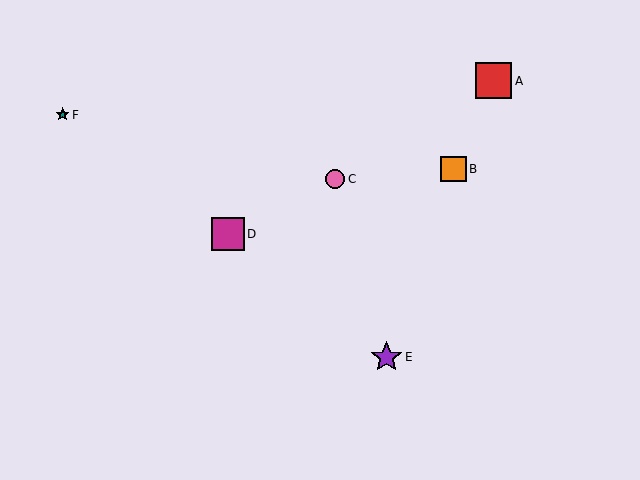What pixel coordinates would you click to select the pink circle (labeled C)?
Click at (335, 179) to select the pink circle C.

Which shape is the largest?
The red square (labeled A) is the largest.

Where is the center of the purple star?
The center of the purple star is at (386, 357).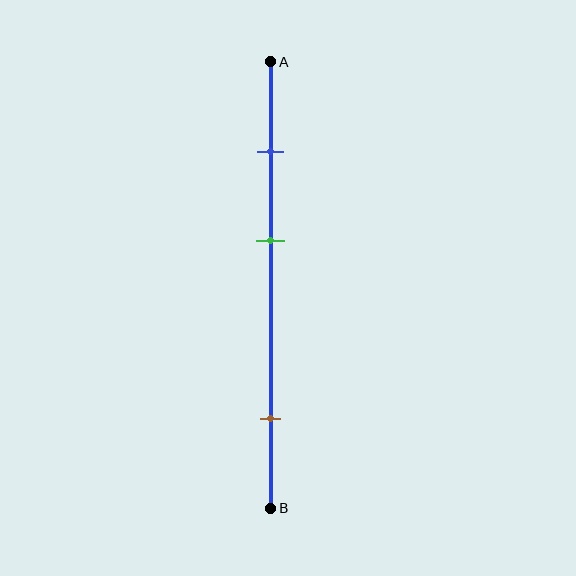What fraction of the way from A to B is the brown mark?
The brown mark is approximately 80% (0.8) of the way from A to B.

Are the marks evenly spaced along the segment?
No, the marks are not evenly spaced.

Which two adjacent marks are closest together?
The blue and green marks are the closest adjacent pair.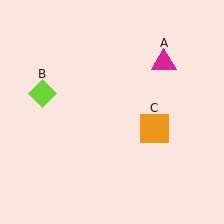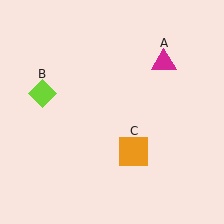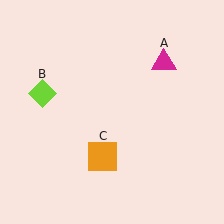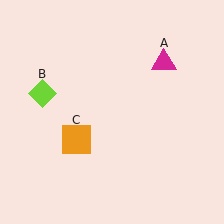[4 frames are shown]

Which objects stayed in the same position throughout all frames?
Magenta triangle (object A) and lime diamond (object B) remained stationary.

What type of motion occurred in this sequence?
The orange square (object C) rotated clockwise around the center of the scene.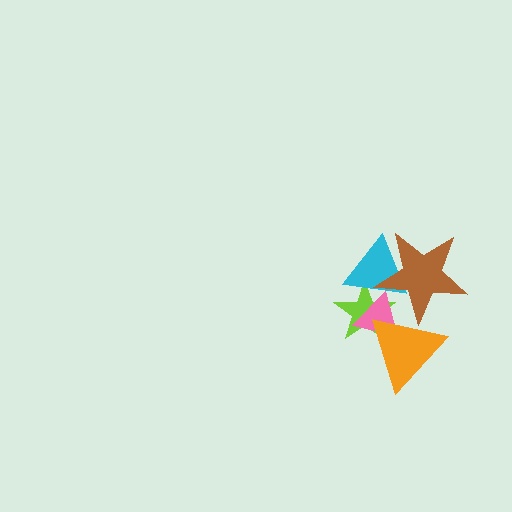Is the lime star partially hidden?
Yes, it is partially covered by another shape.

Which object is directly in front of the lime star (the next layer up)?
The pink triangle is directly in front of the lime star.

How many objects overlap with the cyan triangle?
3 objects overlap with the cyan triangle.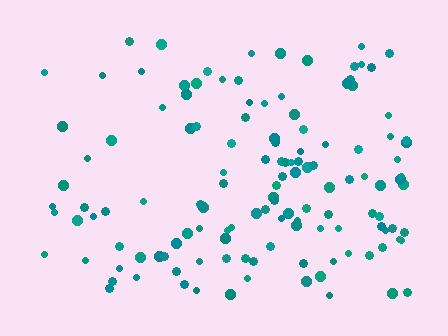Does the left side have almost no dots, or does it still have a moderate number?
Still a moderate number, just noticeably fewer than the right.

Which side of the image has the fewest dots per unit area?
The left.